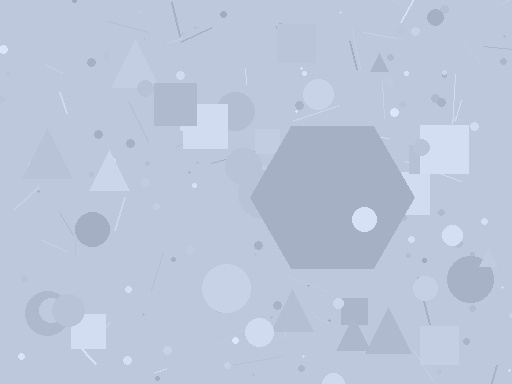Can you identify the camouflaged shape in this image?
The camouflaged shape is a hexagon.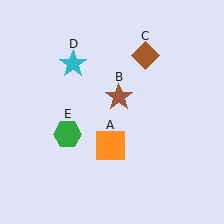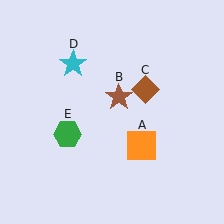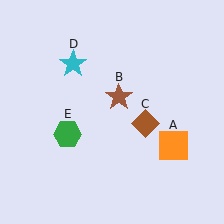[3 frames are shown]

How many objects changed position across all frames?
2 objects changed position: orange square (object A), brown diamond (object C).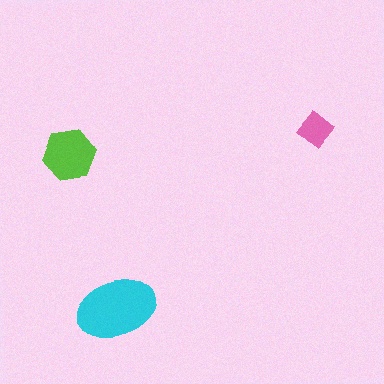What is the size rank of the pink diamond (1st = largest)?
3rd.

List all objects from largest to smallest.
The cyan ellipse, the lime hexagon, the pink diamond.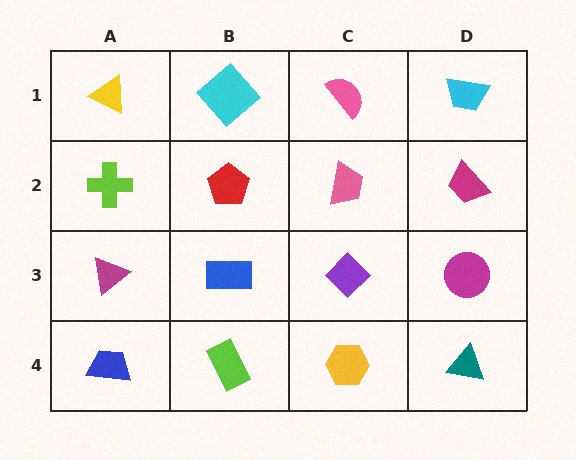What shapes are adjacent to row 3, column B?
A red pentagon (row 2, column B), a lime rectangle (row 4, column B), a magenta triangle (row 3, column A), a purple diamond (row 3, column C).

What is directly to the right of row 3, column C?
A magenta circle.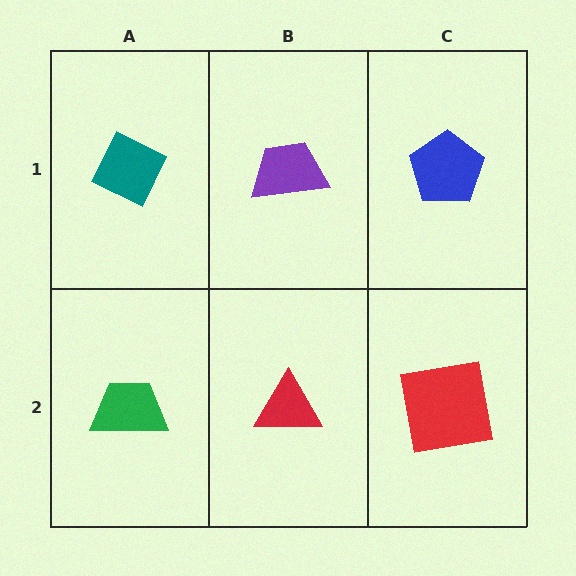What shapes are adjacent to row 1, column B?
A red triangle (row 2, column B), a teal diamond (row 1, column A), a blue pentagon (row 1, column C).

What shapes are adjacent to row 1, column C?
A red square (row 2, column C), a purple trapezoid (row 1, column B).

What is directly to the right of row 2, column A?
A red triangle.